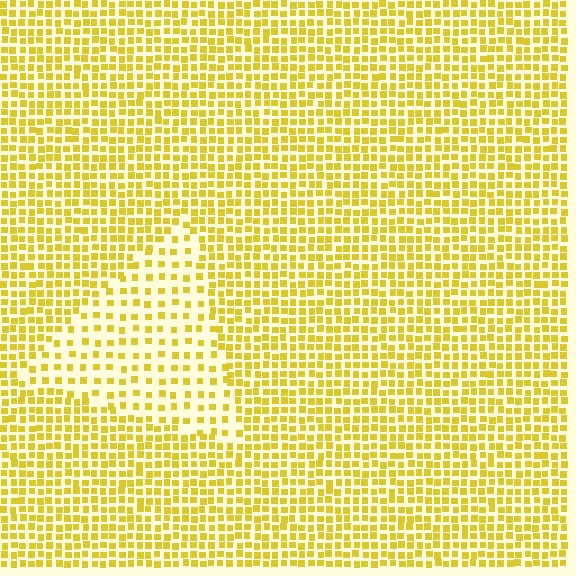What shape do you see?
I see a triangle.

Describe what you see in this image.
The image contains small yellow elements arranged at two different densities. A triangle-shaped region is visible where the elements are less densely packed than the surrounding area.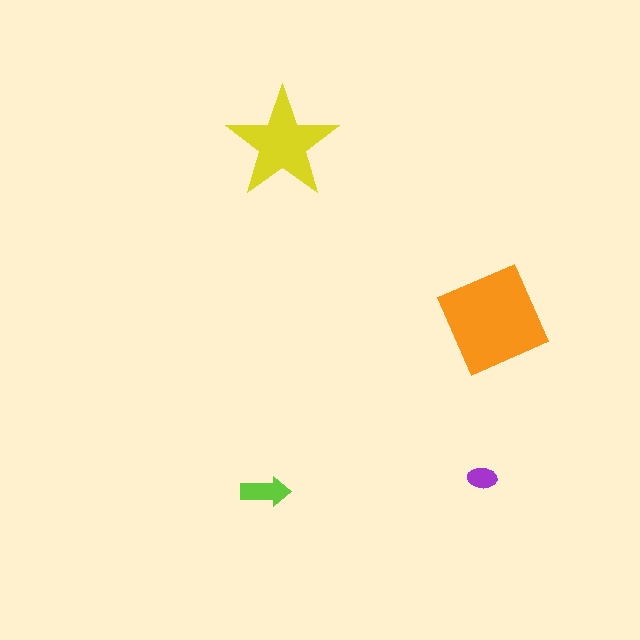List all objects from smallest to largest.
The purple ellipse, the lime arrow, the yellow star, the orange diamond.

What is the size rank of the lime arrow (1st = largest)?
3rd.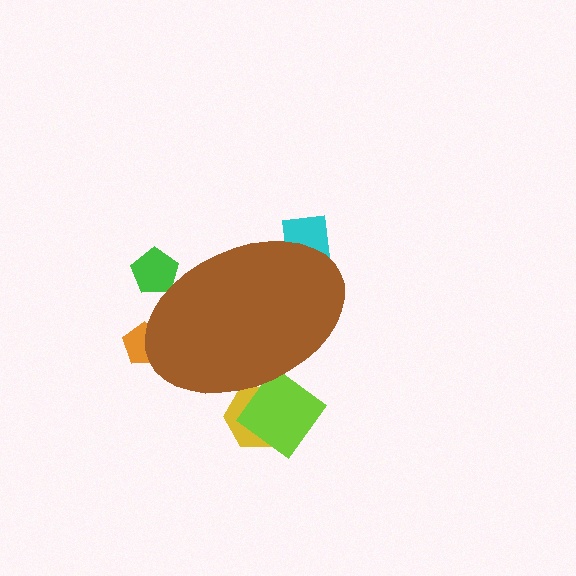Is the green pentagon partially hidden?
Yes, the green pentagon is partially hidden behind the brown ellipse.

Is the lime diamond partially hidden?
Yes, the lime diamond is partially hidden behind the brown ellipse.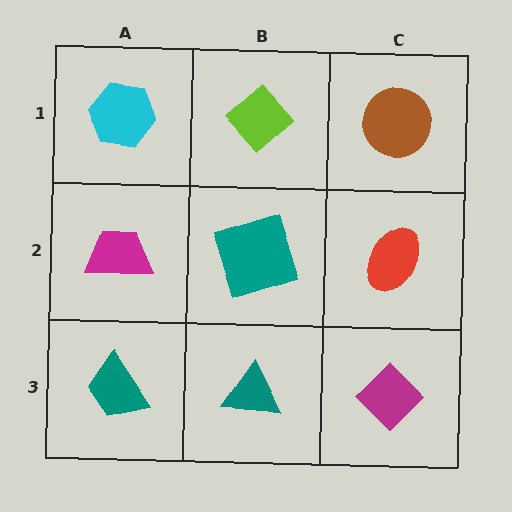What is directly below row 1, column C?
A red ellipse.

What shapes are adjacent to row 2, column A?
A cyan hexagon (row 1, column A), a teal trapezoid (row 3, column A), a teal square (row 2, column B).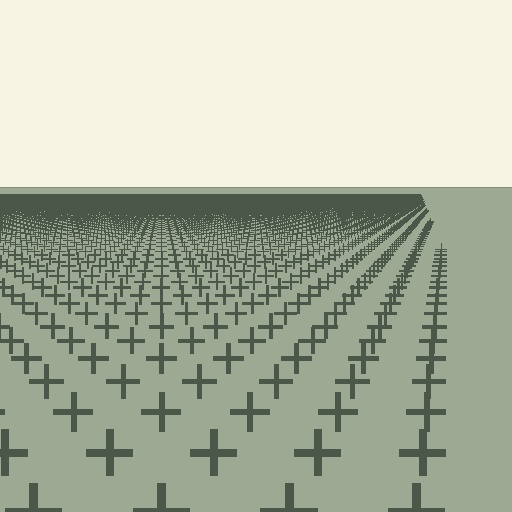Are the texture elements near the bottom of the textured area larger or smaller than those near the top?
Larger. Near the bottom, elements are closer to the viewer and appear at a bigger on-screen size.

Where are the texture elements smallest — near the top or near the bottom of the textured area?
Near the top.